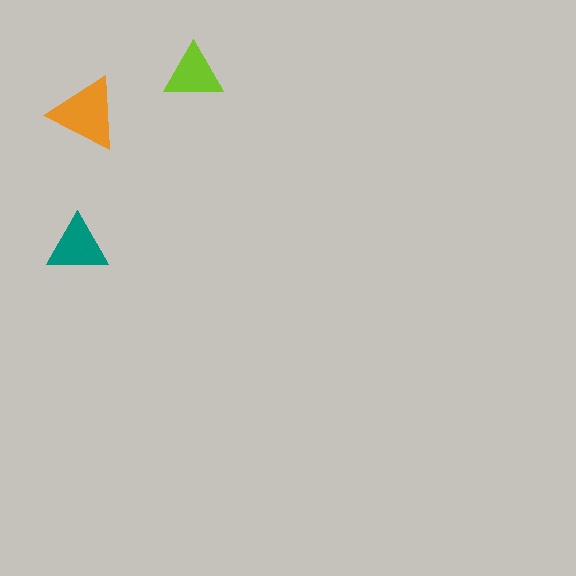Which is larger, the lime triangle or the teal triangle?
The teal one.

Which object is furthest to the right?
The lime triangle is rightmost.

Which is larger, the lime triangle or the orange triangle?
The orange one.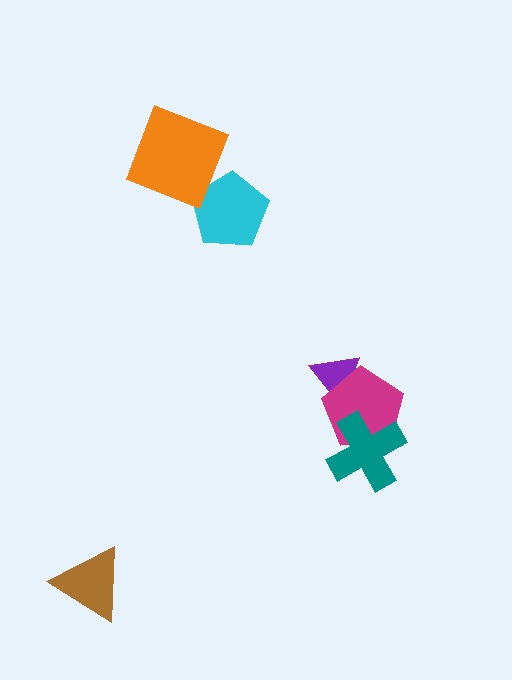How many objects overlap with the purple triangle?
1 object overlaps with the purple triangle.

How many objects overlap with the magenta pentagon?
2 objects overlap with the magenta pentagon.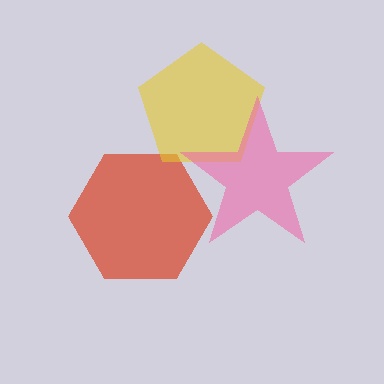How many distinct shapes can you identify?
There are 3 distinct shapes: a red hexagon, a yellow pentagon, a pink star.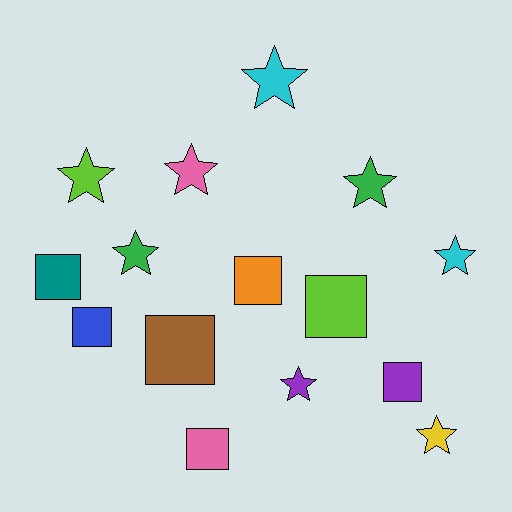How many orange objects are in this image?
There is 1 orange object.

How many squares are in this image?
There are 7 squares.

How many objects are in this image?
There are 15 objects.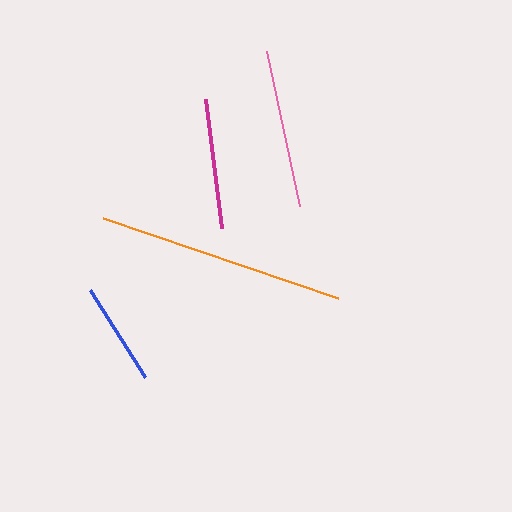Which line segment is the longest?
The orange line is the longest at approximately 248 pixels.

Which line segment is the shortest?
The blue line is the shortest at approximately 103 pixels.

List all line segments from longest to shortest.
From longest to shortest: orange, pink, magenta, blue.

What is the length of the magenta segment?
The magenta segment is approximately 130 pixels long.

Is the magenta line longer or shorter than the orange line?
The orange line is longer than the magenta line.